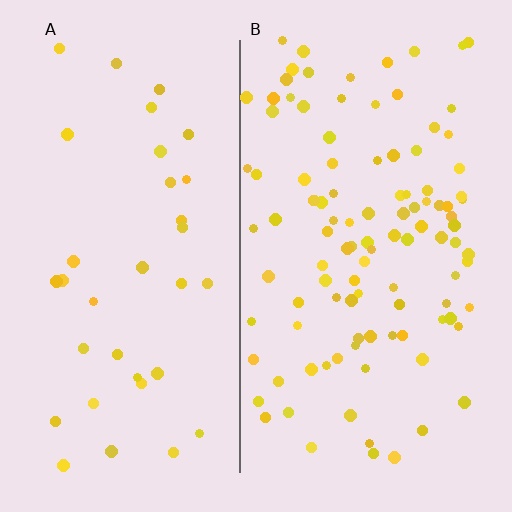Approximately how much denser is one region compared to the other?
Approximately 3.1× — region B over region A.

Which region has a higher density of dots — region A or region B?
B (the right).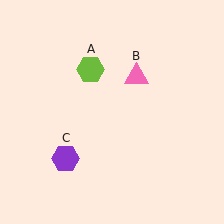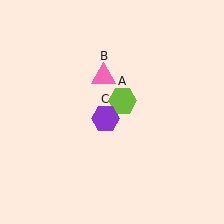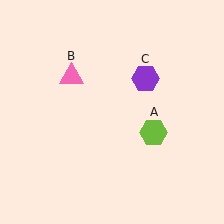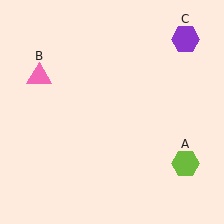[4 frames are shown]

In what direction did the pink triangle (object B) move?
The pink triangle (object B) moved left.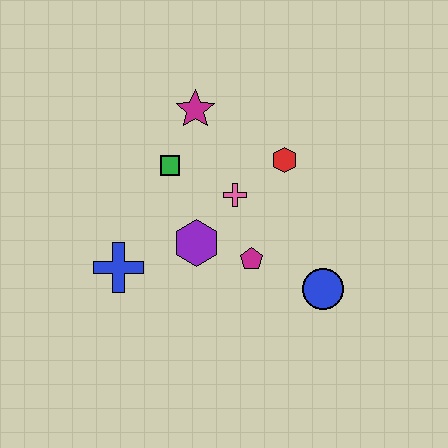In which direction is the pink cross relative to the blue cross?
The pink cross is to the right of the blue cross.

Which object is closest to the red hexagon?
The pink cross is closest to the red hexagon.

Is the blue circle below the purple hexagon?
Yes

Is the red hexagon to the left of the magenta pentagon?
No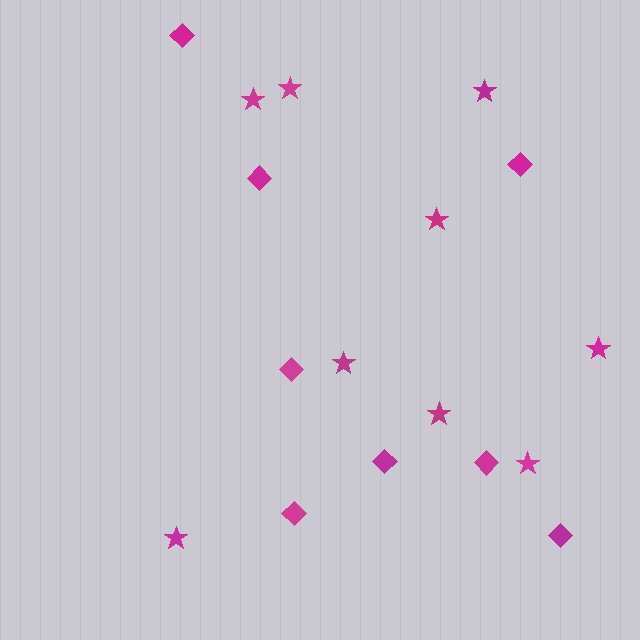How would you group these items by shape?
There are 2 groups: one group of stars (9) and one group of diamonds (8).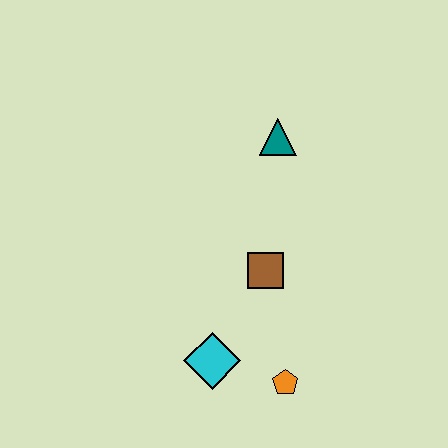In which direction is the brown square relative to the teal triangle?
The brown square is below the teal triangle.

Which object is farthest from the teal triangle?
The orange pentagon is farthest from the teal triangle.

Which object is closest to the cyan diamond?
The orange pentagon is closest to the cyan diamond.